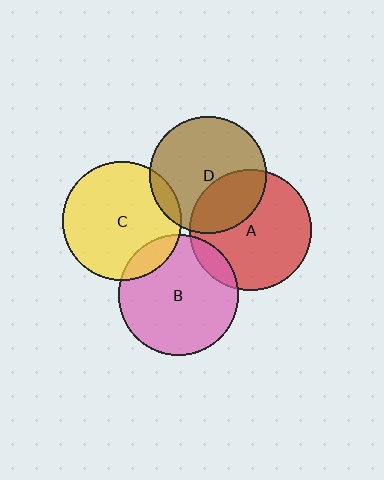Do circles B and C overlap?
Yes.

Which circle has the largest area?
Circle A (red).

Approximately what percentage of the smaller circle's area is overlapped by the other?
Approximately 15%.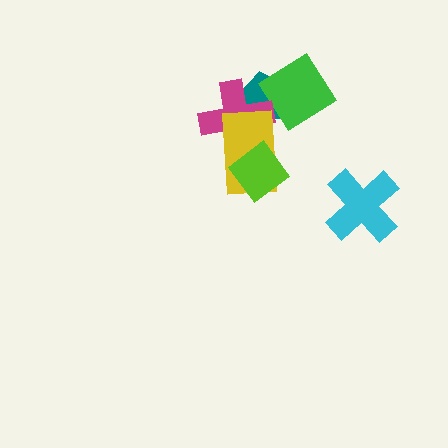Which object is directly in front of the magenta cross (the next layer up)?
The yellow rectangle is directly in front of the magenta cross.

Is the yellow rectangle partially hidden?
Yes, it is partially covered by another shape.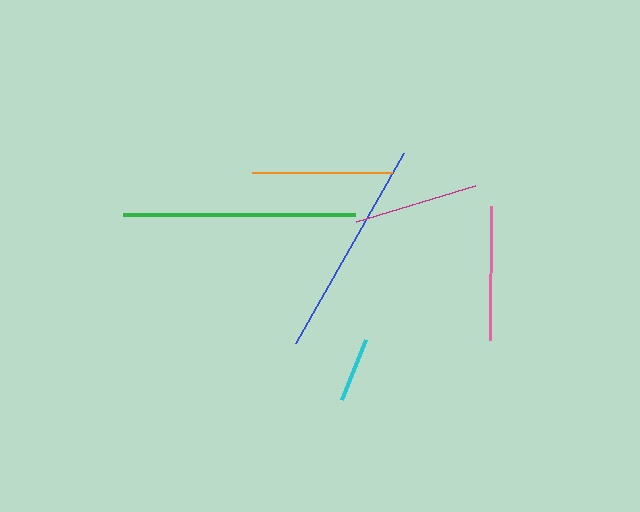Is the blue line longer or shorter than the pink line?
The blue line is longer than the pink line.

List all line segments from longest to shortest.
From longest to shortest: green, blue, orange, pink, magenta, cyan.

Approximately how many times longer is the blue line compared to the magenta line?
The blue line is approximately 1.8 times the length of the magenta line.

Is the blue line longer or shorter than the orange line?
The blue line is longer than the orange line.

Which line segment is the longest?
The green line is the longest at approximately 232 pixels.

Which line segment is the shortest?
The cyan line is the shortest at approximately 64 pixels.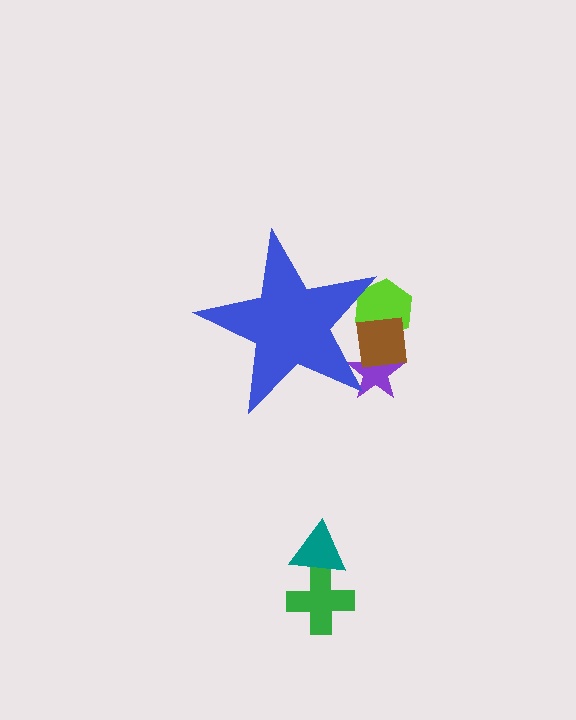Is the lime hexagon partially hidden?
Yes, the lime hexagon is partially hidden behind the blue star.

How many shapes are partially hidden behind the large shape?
3 shapes are partially hidden.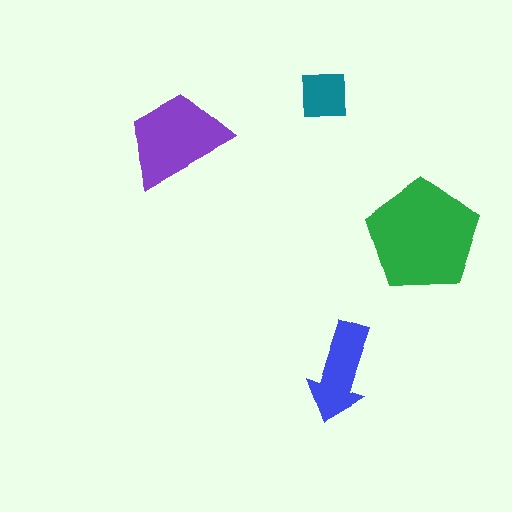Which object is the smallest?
The teal square.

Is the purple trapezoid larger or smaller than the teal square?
Larger.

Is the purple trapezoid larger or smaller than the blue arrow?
Larger.